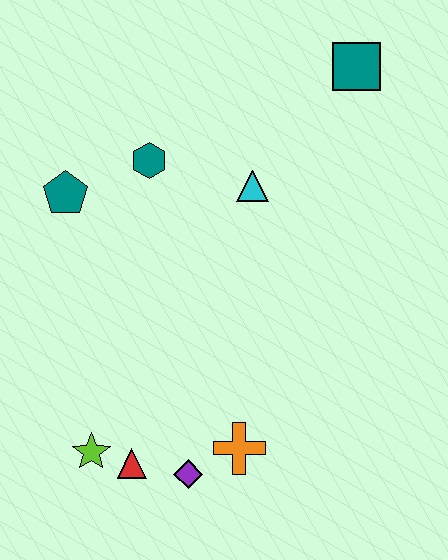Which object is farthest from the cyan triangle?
The lime star is farthest from the cyan triangle.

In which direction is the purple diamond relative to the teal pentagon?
The purple diamond is below the teal pentagon.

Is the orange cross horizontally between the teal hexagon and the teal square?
Yes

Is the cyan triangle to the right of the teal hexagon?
Yes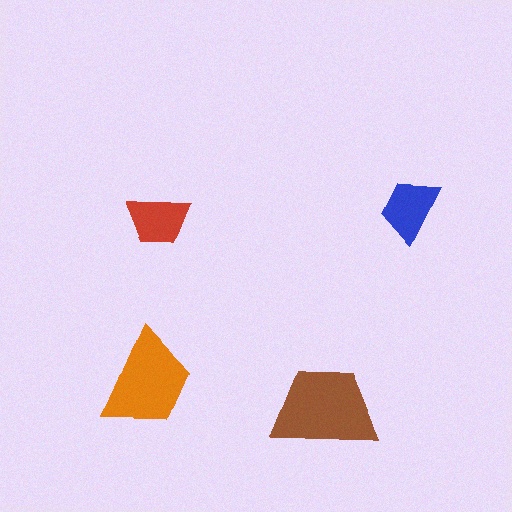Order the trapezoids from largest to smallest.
the brown one, the orange one, the blue one, the red one.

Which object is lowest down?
The brown trapezoid is bottommost.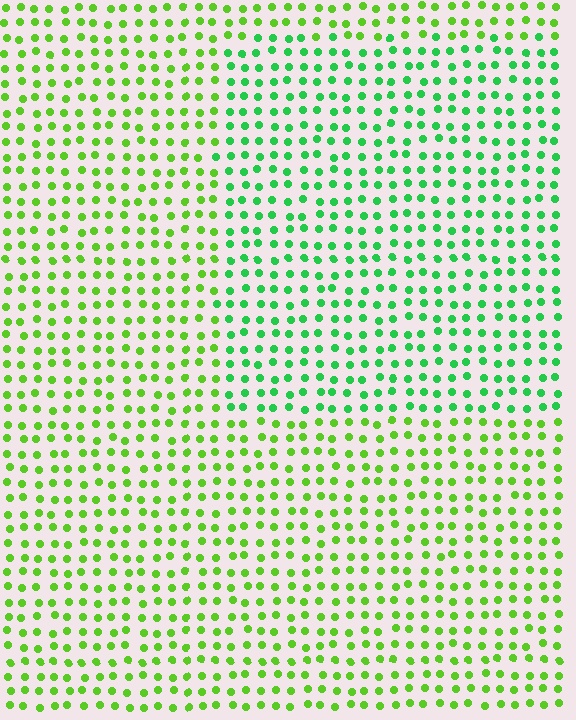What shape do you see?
I see a rectangle.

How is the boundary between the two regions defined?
The boundary is defined purely by a slight shift in hue (about 33 degrees). Spacing, size, and orientation are identical on both sides.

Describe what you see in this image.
The image is filled with small lime elements in a uniform arrangement. A rectangle-shaped region is visible where the elements are tinted to a slightly different hue, forming a subtle color boundary.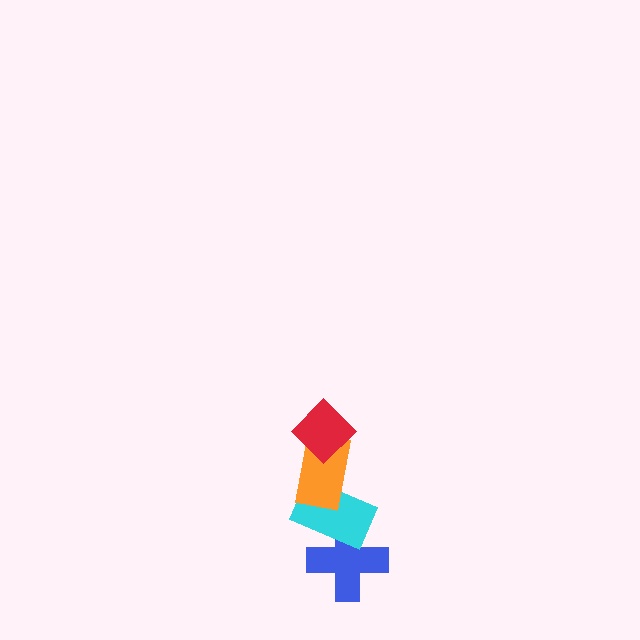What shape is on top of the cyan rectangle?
The orange rectangle is on top of the cyan rectangle.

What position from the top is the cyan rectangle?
The cyan rectangle is 3rd from the top.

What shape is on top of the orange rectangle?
The red diamond is on top of the orange rectangle.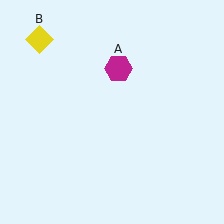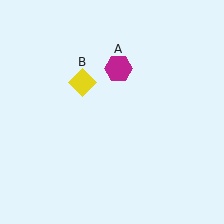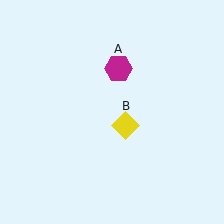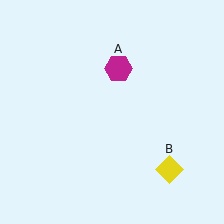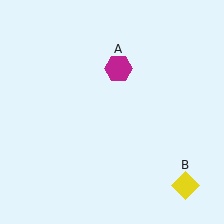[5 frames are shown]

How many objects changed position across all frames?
1 object changed position: yellow diamond (object B).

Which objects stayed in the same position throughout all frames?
Magenta hexagon (object A) remained stationary.